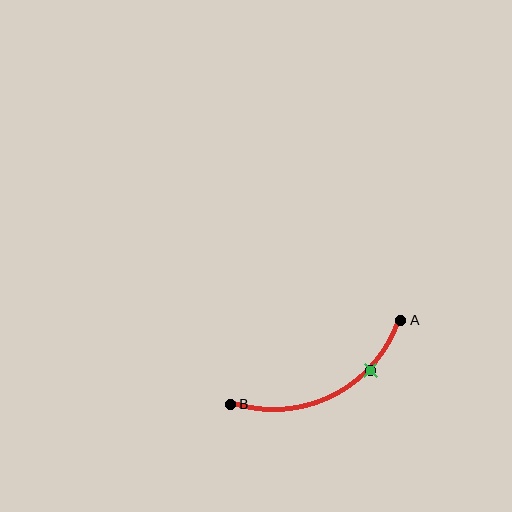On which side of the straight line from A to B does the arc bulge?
The arc bulges below the straight line connecting A and B.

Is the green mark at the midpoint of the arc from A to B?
No. The green mark lies on the arc but is closer to endpoint A. The arc midpoint would be at the point on the curve equidistant along the arc from both A and B.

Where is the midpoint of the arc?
The arc midpoint is the point on the curve farthest from the straight line joining A and B. It sits below that line.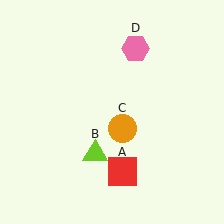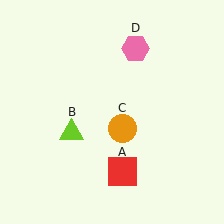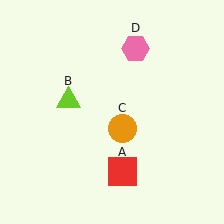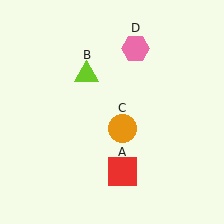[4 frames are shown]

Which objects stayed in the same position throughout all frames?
Red square (object A) and orange circle (object C) and pink hexagon (object D) remained stationary.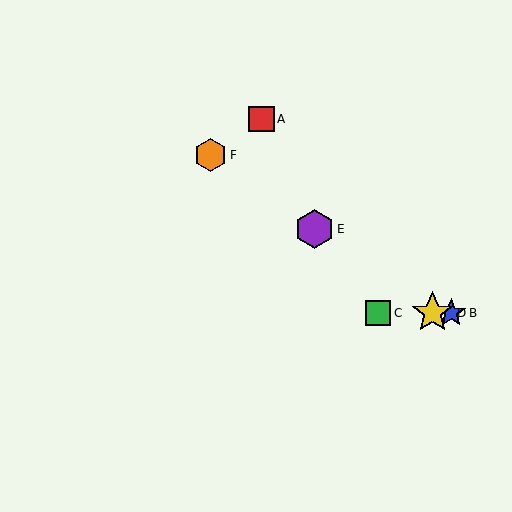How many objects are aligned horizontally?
3 objects (B, C, D) are aligned horizontally.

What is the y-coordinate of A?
Object A is at y≈119.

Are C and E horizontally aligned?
No, C is at y≈313 and E is at y≈229.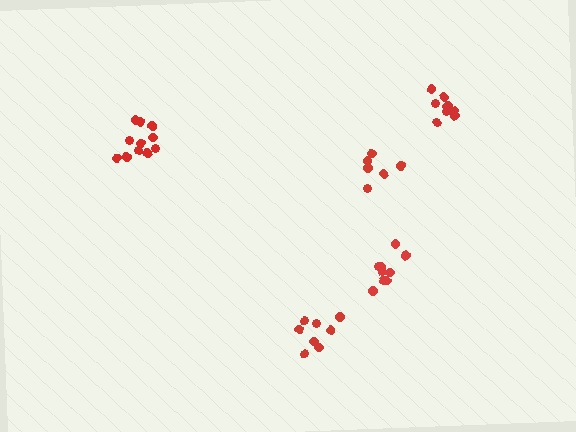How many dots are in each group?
Group 1: 11 dots, Group 2: 10 dots, Group 3: 9 dots, Group 4: 8 dots, Group 5: 6 dots (44 total).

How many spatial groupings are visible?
There are 5 spatial groupings.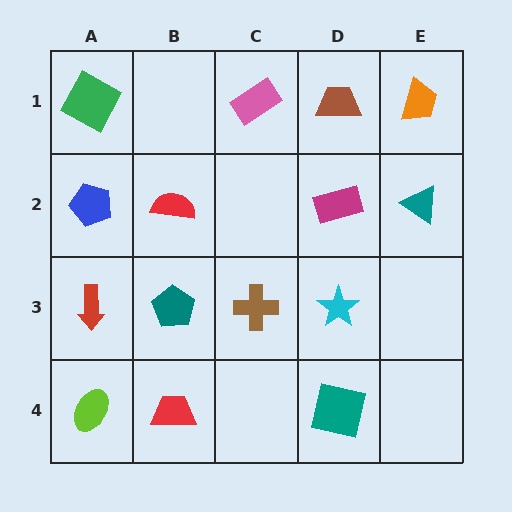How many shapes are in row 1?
4 shapes.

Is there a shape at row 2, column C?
No, that cell is empty.